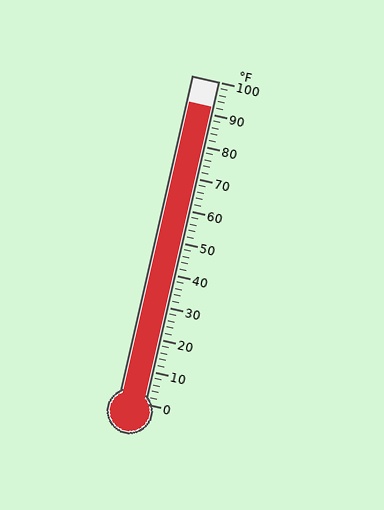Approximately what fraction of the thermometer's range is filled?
The thermometer is filled to approximately 90% of its range.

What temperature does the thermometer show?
The thermometer shows approximately 92°F.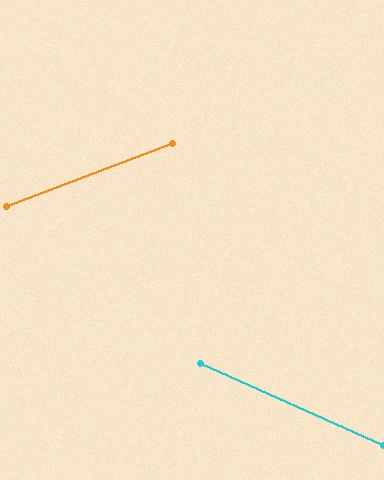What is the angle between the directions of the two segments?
Approximately 45 degrees.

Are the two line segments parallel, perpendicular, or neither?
Neither parallel nor perpendicular — they differ by about 45°.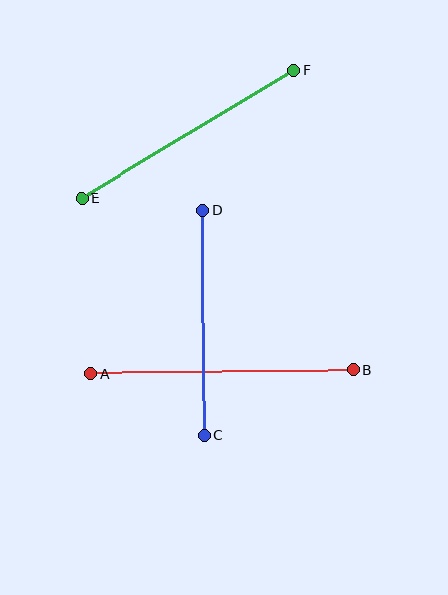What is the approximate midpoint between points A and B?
The midpoint is at approximately (223, 372) pixels.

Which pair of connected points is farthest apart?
Points A and B are farthest apart.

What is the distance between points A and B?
The distance is approximately 263 pixels.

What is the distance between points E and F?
The distance is approximately 248 pixels.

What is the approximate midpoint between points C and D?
The midpoint is at approximately (203, 323) pixels.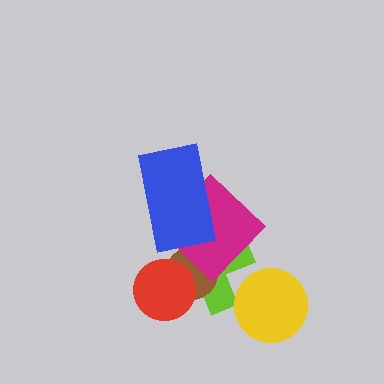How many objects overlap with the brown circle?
3 objects overlap with the brown circle.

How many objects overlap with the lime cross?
4 objects overlap with the lime cross.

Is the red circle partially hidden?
No, no other shape covers it.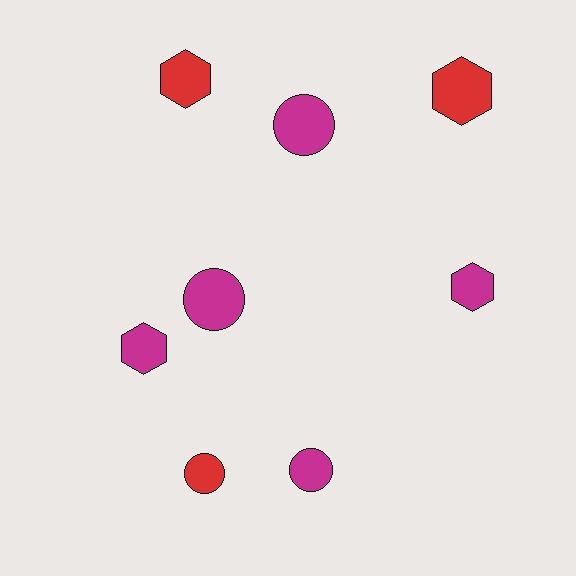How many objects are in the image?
There are 8 objects.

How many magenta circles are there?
There are 3 magenta circles.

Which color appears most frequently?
Magenta, with 5 objects.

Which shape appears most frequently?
Hexagon, with 4 objects.